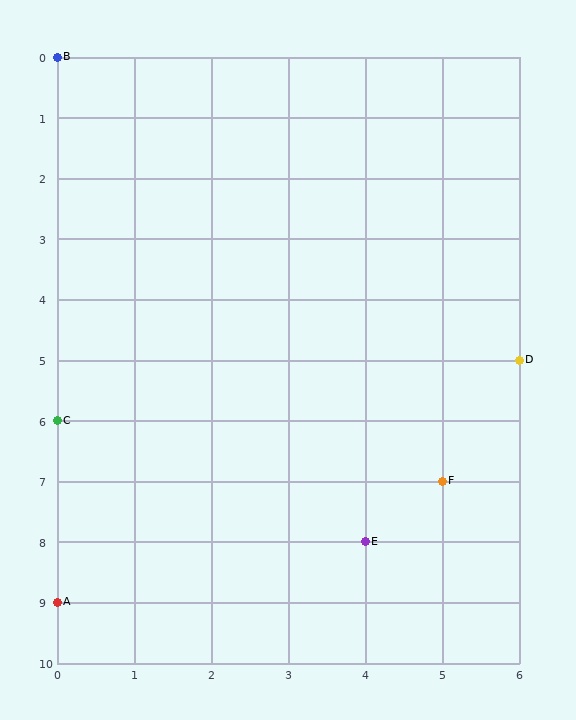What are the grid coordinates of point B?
Point B is at grid coordinates (0, 0).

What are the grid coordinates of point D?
Point D is at grid coordinates (6, 5).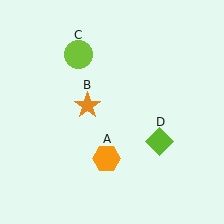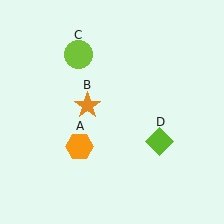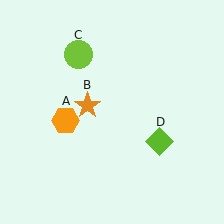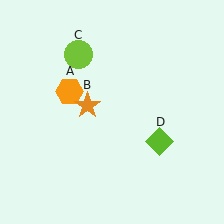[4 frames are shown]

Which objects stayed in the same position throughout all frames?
Orange star (object B) and lime circle (object C) and lime diamond (object D) remained stationary.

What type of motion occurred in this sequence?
The orange hexagon (object A) rotated clockwise around the center of the scene.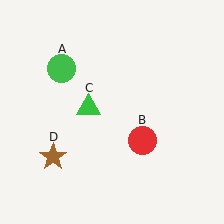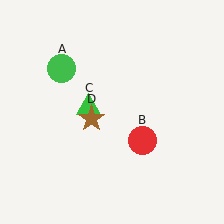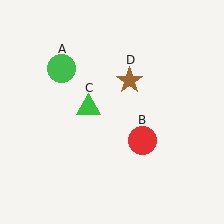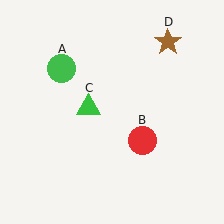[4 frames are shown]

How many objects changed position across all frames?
1 object changed position: brown star (object D).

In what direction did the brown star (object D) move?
The brown star (object D) moved up and to the right.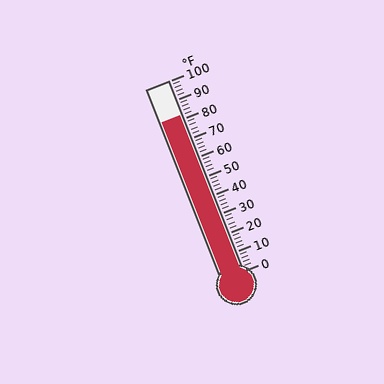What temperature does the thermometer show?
The thermometer shows approximately 82°F.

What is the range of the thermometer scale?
The thermometer scale ranges from 0°F to 100°F.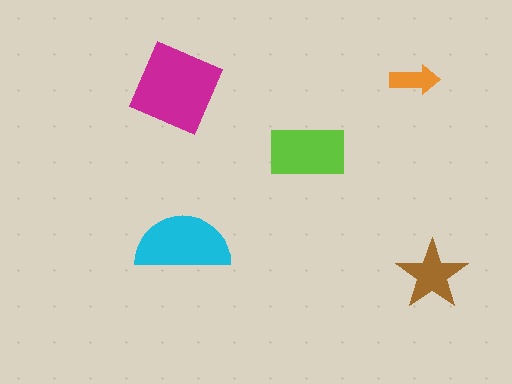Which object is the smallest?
The orange arrow.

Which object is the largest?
The magenta diamond.